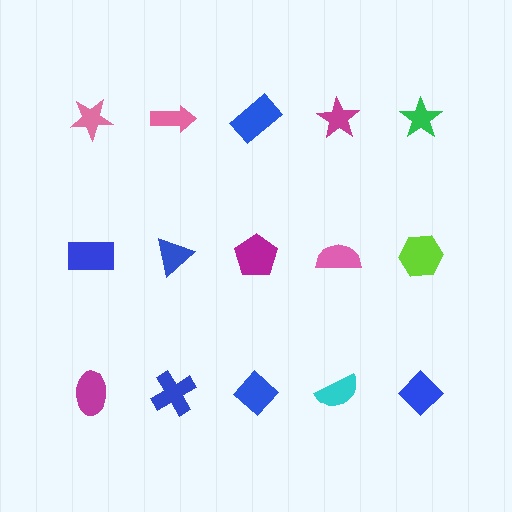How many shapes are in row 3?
5 shapes.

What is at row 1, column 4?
A magenta star.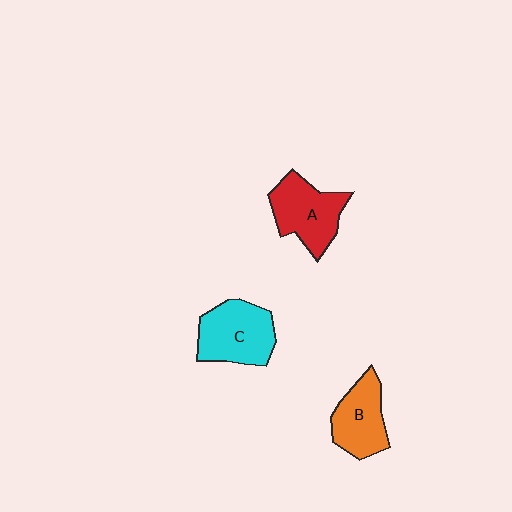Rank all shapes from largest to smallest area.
From largest to smallest: C (cyan), A (red), B (orange).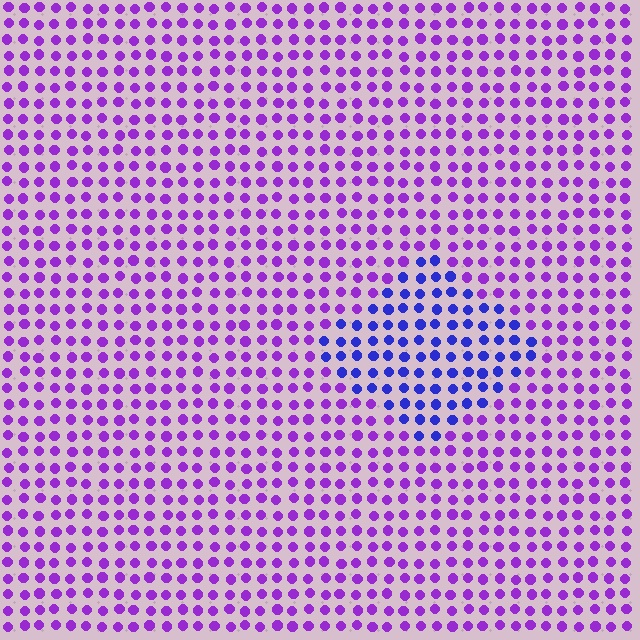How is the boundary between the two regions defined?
The boundary is defined purely by a slight shift in hue (about 41 degrees). Spacing, size, and orientation are identical on both sides.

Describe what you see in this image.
The image is filled with small purple elements in a uniform arrangement. A diamond-shaped region is visible where the elements are tinted to a slightly different hue, forming a subtle color boundary.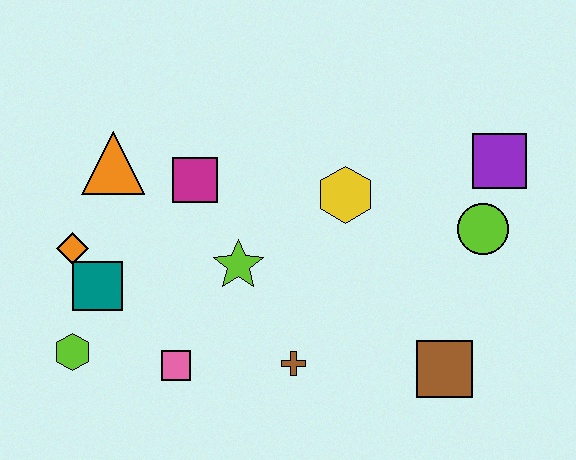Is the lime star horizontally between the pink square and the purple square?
Yes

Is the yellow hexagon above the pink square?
Yes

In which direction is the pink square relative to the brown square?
The pink square is to the left of the brown square.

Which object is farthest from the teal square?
The purple square is farthest from the teal square.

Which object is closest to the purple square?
The lime circle is closest to the purple square.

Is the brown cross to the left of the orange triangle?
No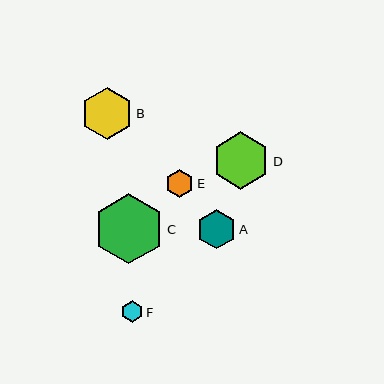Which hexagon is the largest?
Hexagon C is the largest with a size of approximately 70 pixels.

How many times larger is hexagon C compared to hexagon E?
Hexagon C is approximately 2.5 times the size of hexagon E.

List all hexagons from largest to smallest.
From largest to smallest: C, D, B, A, E, F.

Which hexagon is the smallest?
Hexagon F is the smallest with a size of approximately 21 pixels.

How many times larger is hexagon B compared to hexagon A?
Hexagon B is approximately 1.3 times the size of hexagon A.